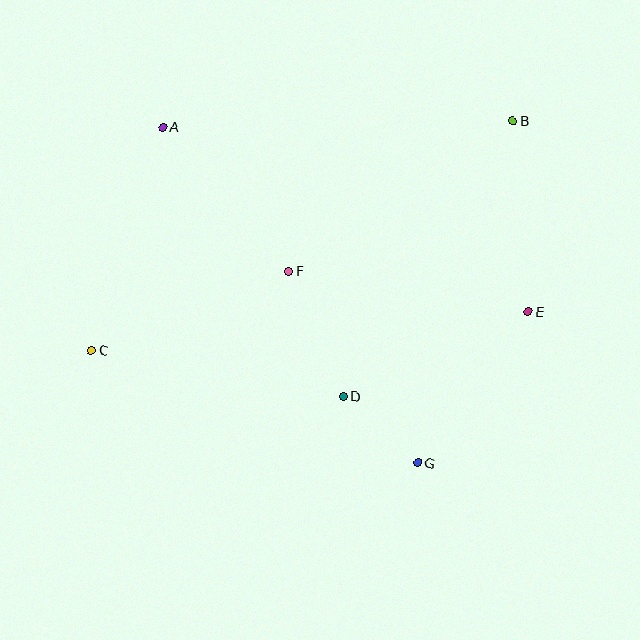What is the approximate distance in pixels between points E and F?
The distance between E and F is approximately 243 pixels.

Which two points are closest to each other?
Points D and G are closest to each other.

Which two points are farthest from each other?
Points B and C are farthest from each other.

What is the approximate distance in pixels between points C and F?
The distance between C and F is approximately 213 pixels.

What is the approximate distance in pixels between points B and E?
The distance between B and E is approximately 191 pixels.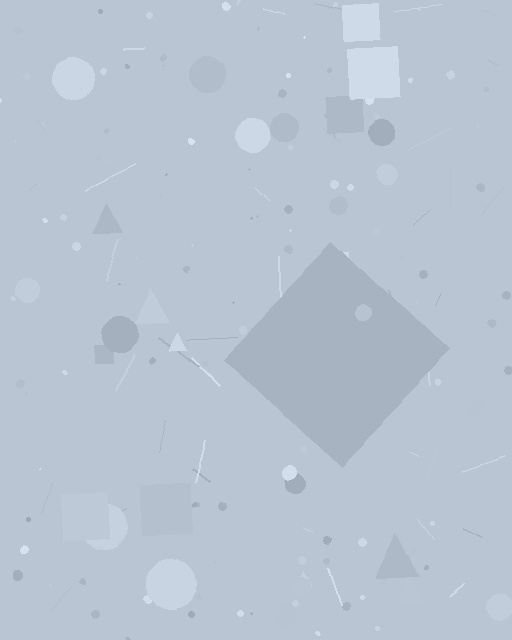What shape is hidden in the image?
A diamond is hidden in the image.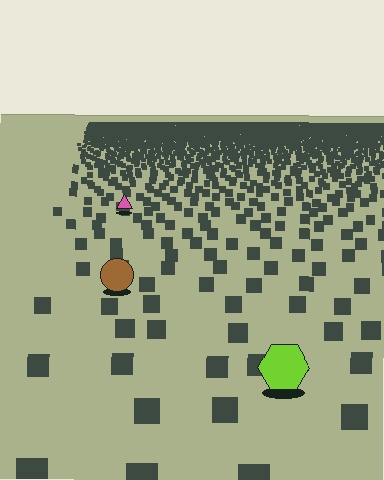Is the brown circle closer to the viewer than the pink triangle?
Yes. The brown circle is closer — you can tell from the texture gradient: the ground texture is coarser near it.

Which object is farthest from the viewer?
The pink triangle is farthest from the viewer. It appears smaller and the ground texture around it is denser.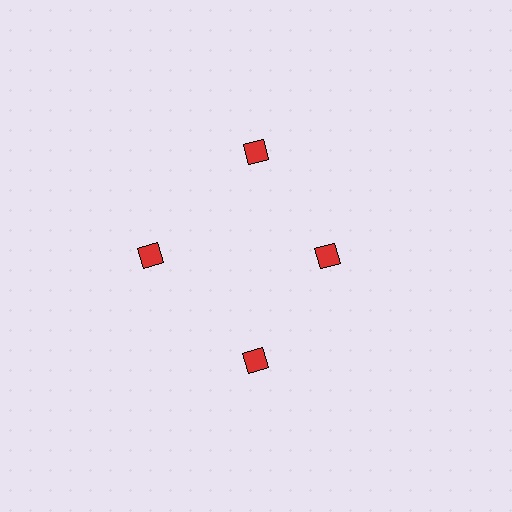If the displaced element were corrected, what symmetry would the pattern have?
It would have 4-fold rotational symmetry — the pattern would map onto itself every 90 degrees.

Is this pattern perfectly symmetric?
No. The 4 red diamonds are arranged in a ring, but one element near the 3 o'clock position is pulled inward toward the center, breaking the 4-fold rotational symmetry.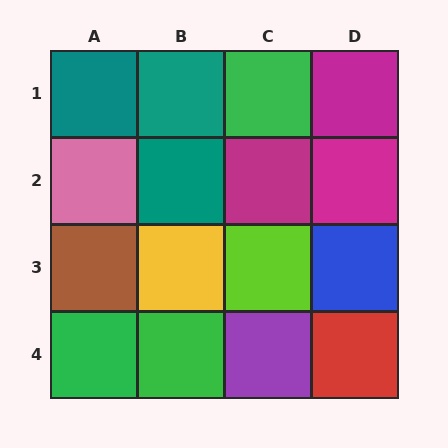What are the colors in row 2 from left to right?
Pink, teal, magenta, magenta.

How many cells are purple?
1 cell is purple.